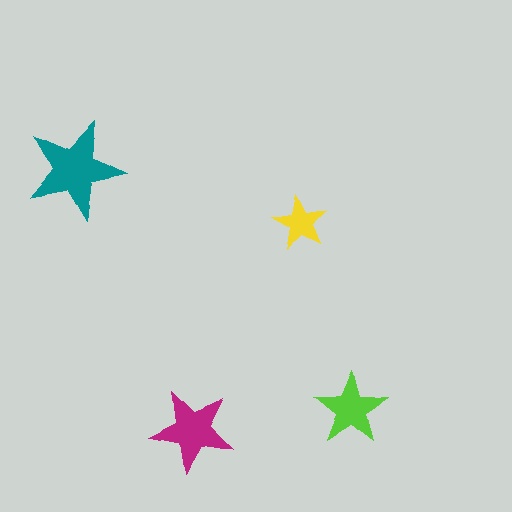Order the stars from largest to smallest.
the teal one, the magenta one, the lime one, the yellow one.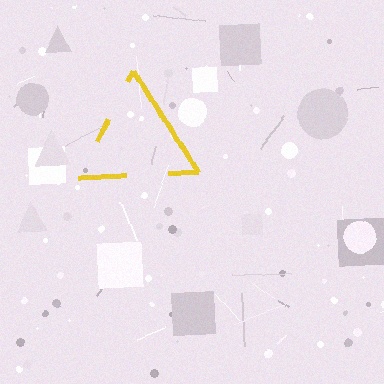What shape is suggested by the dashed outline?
The dashed outline suggests a triangle.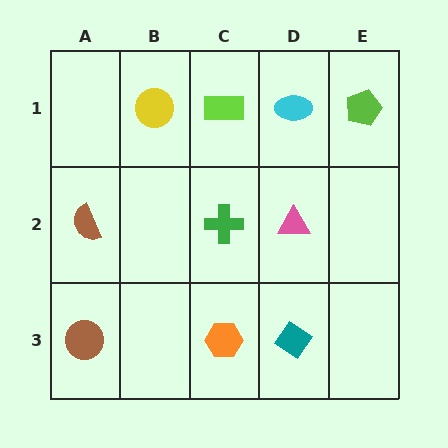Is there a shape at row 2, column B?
No, that cell is empty.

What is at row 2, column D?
A pink triangle.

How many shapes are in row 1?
4 shapes.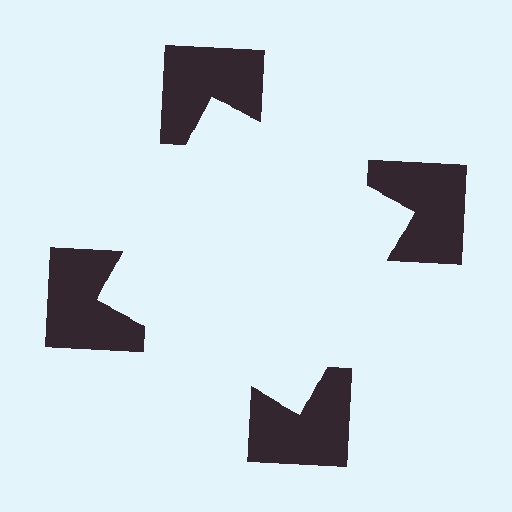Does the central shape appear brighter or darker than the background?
It typically appears slightly brighter than the background, even though no actual brightness change is drawn.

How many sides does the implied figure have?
4 sides.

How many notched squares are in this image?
There are 4 — one at each vertex of the illusory square.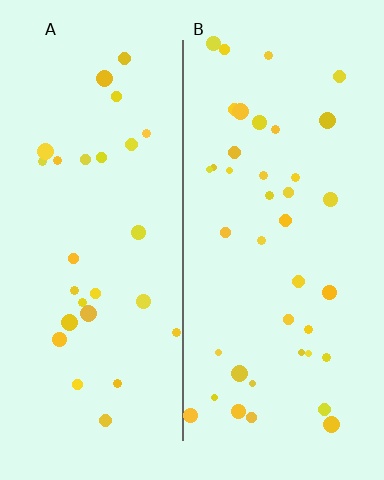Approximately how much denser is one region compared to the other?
Approximately 1.4× — region B over region A.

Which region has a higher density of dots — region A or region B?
B (the right).